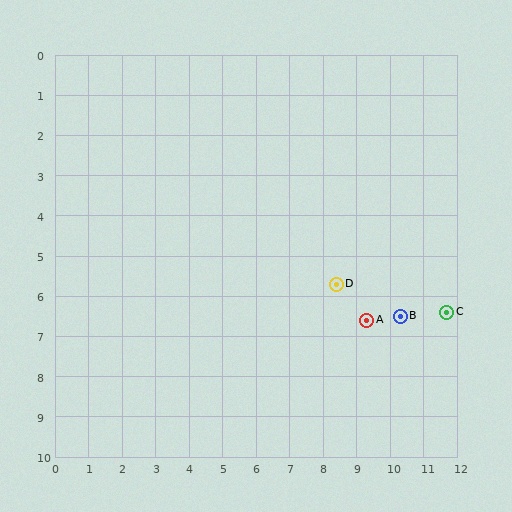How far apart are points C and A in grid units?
Points C and A are about 2.4 grid units apart.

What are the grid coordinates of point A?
Point A is at approximately (9.3, 6.6).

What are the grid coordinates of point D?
Point D is at approximately (8.4, 5.7).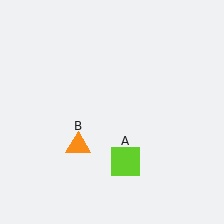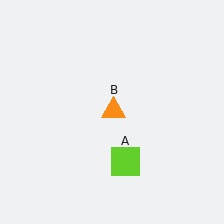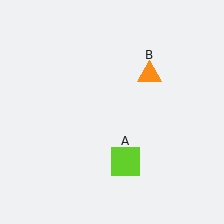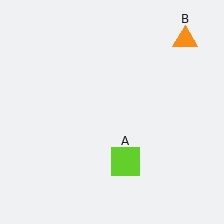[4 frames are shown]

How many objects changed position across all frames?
1 object changed position: orange triangle (object B).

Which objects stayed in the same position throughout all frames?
Lime square (object A) remained stationary.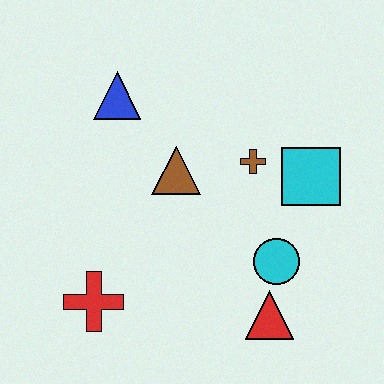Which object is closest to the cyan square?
The brown cross is closest to the cyan square.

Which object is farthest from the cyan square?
The red cross is farthest from the cyan square.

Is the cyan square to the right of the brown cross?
Yes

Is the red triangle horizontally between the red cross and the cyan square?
Yes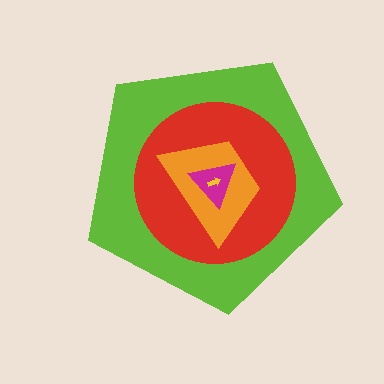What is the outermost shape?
The lime pentagon.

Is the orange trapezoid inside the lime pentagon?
Yes.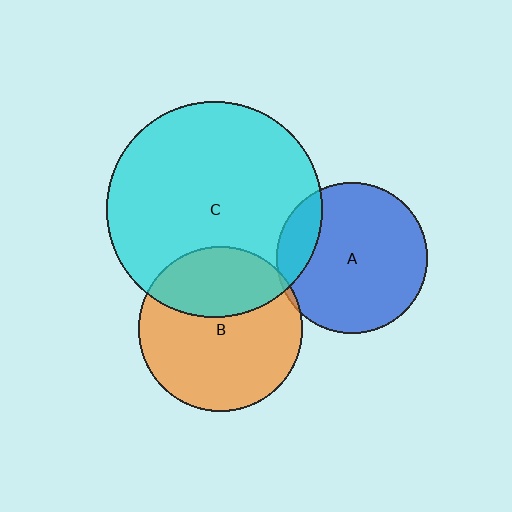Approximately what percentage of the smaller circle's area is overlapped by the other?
Approximately 5%.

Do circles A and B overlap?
Yes.